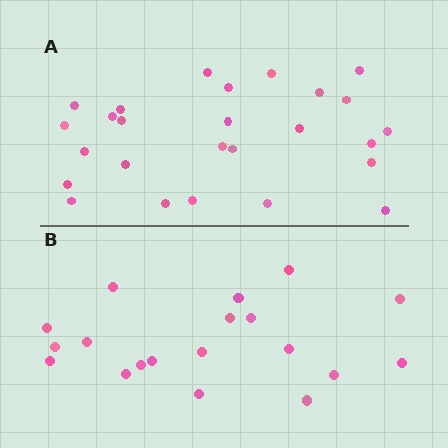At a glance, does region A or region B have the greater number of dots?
Region A (the top region) has more dots.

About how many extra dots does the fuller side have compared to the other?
Region A has roughly 8 or so more dots than region B.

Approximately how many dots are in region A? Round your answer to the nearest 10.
About 30 dots. (The exact count is 26, which rounds to 30.)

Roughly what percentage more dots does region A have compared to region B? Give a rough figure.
About 35% more.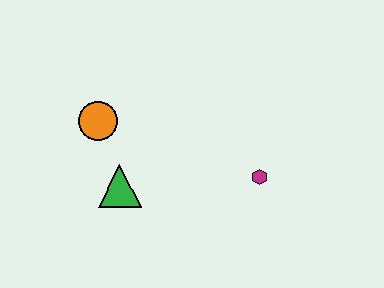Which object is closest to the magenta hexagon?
The green triangle is closest to the magenta hexagon.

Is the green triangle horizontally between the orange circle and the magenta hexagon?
Yes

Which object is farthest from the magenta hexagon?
The orange circle is farthest from the magenta hexagon.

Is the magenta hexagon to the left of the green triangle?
No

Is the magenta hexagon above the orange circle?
No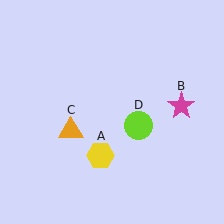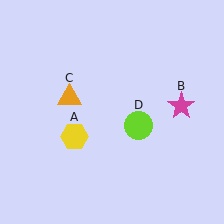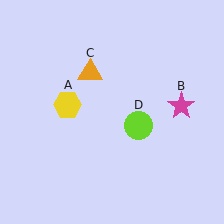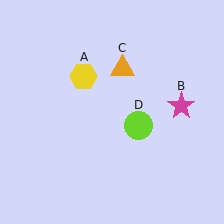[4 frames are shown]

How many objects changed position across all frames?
2 objects changed position: yellow hexagon (object A), orange triangle (object C).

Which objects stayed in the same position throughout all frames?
Magenta star (object B) and lime circle (object D) remained stationary.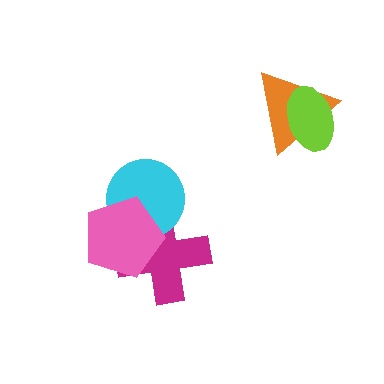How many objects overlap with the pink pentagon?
2 objects overlap with the pink pentagon.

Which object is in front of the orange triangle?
The lime ellipse is in front of the orange triangle.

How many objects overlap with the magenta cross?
2 objects overlap with the magenta cross.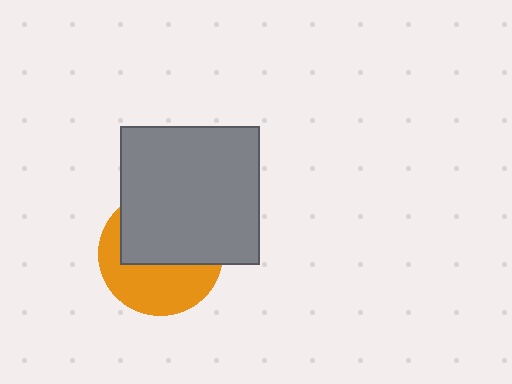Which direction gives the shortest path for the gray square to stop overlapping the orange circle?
Moving up gives the shortest separation.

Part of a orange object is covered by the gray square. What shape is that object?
It is a circle.